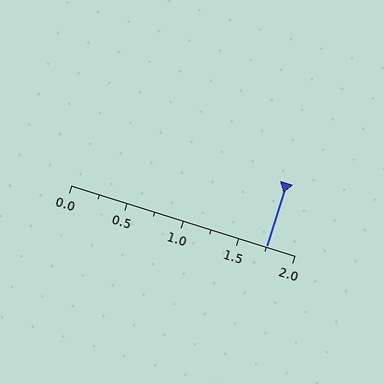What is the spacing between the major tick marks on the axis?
The major ticks are spaced 0.5 apart.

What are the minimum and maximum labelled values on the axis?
The axis runs from 0.0 to 2.0.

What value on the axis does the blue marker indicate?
The marker indicates approximately 1.75.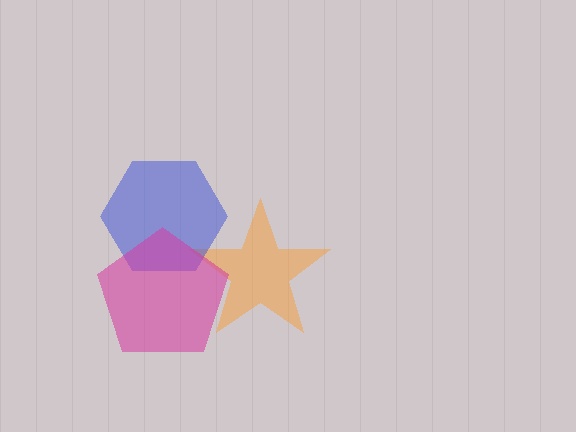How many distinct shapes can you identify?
There are 3 distinct shapes: an orange star, a blue hexagon, a magenta pentagon.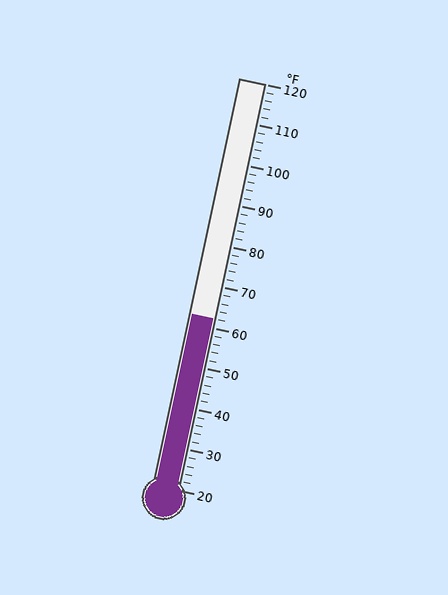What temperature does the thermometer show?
The thermometer shows approximately 62°F.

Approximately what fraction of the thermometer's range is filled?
The thermometer is filled to approximately 40% of its range.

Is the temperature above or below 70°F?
The temperature is below 70°F.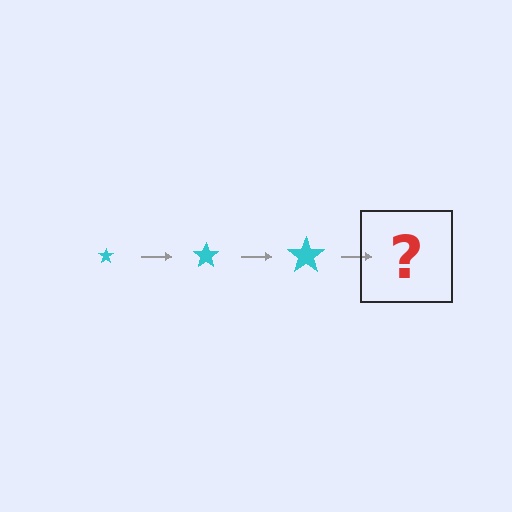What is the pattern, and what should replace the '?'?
The pattern is that the star gets progressively larger each step. The '?' should be a cyan star, larger than the previous one.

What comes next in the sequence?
The next element should be a cyan star, larger than the previous one.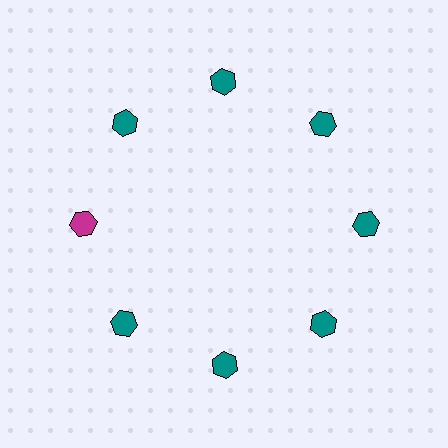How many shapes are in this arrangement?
There are 8 shapes arranged in a ring pattern.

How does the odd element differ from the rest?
It has a different color: magenta instead of teal.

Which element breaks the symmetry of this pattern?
The magenta hexagon at roughly the 9 o'clock position breaks the symmetry. All other shapes are teal hexagons.